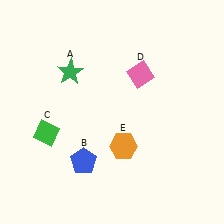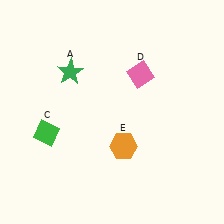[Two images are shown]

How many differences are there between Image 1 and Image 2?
There is 1 difference between the two images.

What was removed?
The blue pentagon (B) was removed in Image 2.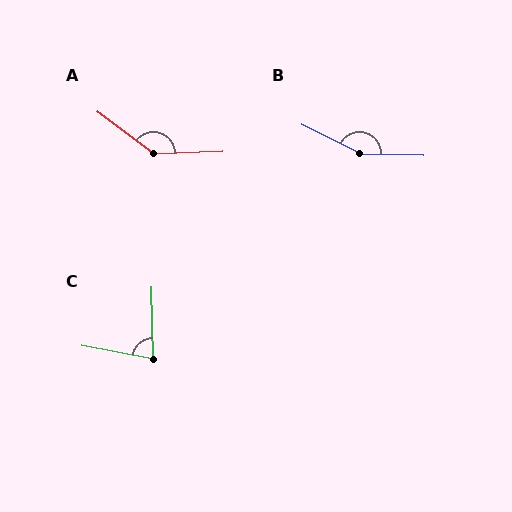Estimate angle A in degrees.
Approximately 141 degrees.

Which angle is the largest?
B, at approximately 155 degrees.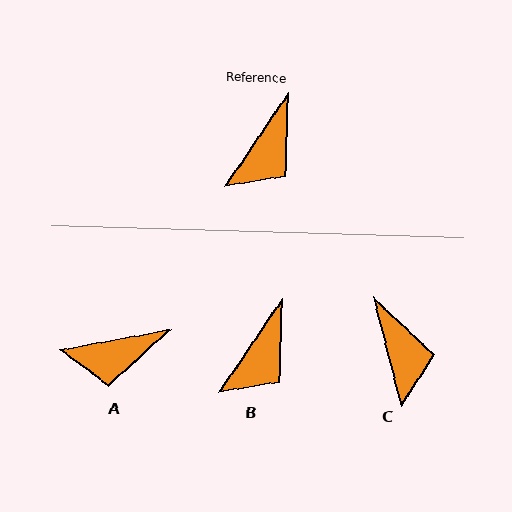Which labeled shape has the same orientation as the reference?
B.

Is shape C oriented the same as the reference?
No, it is off by about 48 degrees.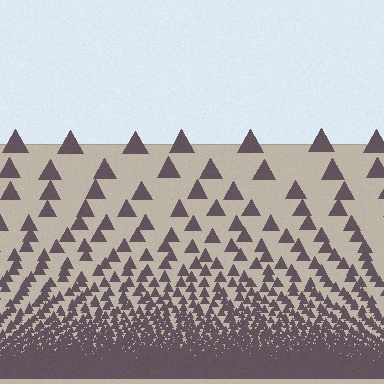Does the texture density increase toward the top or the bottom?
Density increases toward the bottom.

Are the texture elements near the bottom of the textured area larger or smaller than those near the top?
Smaller. The gradient is inverted — elements near the bottom are smaller and denser.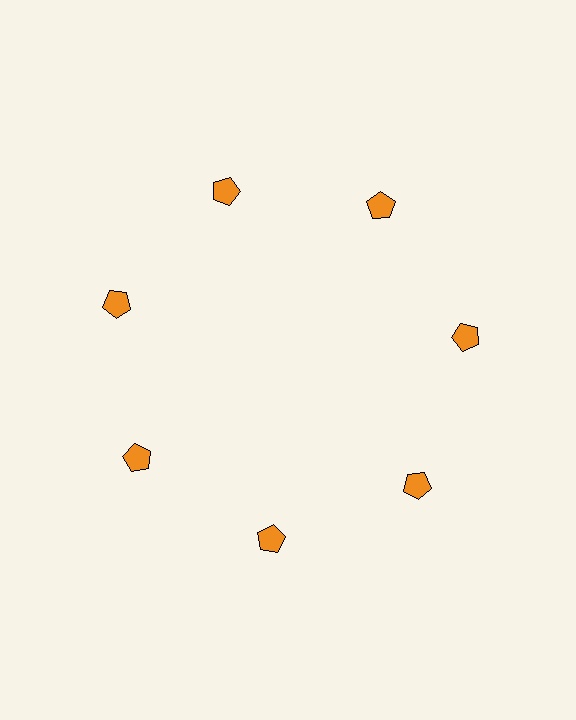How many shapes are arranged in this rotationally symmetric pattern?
There are 7 shapes, arranged in 7 groups of 1.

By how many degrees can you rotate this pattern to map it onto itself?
The pattern maps onto itself every 51 degrees of rotation.